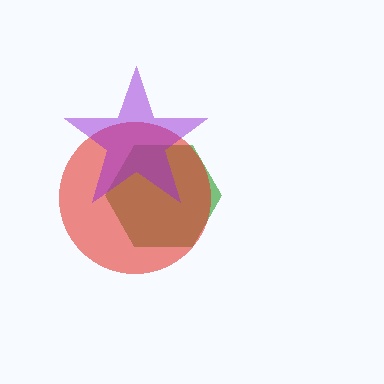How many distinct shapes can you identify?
There are 3 distinct shapes: a green hexagon, a red circle, a purple star.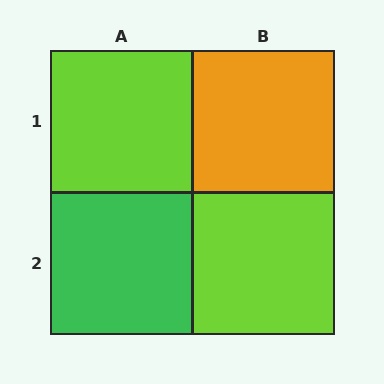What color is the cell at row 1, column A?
Lime.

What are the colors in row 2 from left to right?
Green, lime.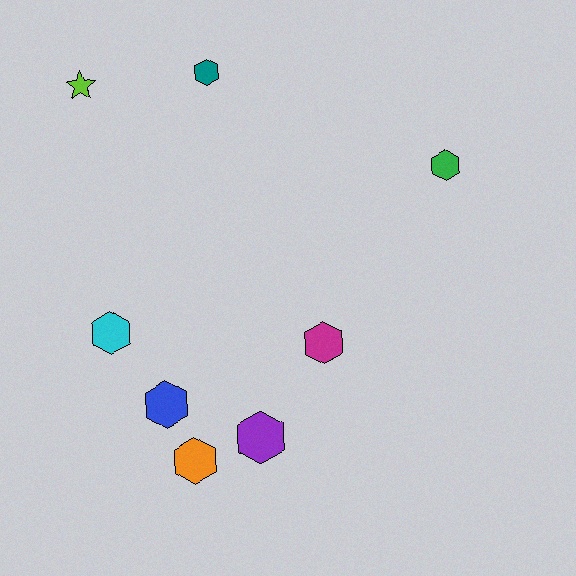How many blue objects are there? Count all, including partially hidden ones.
There is 1 blue object.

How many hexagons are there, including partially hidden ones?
There are 7 hexagons.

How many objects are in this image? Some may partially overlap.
There are 8 objects.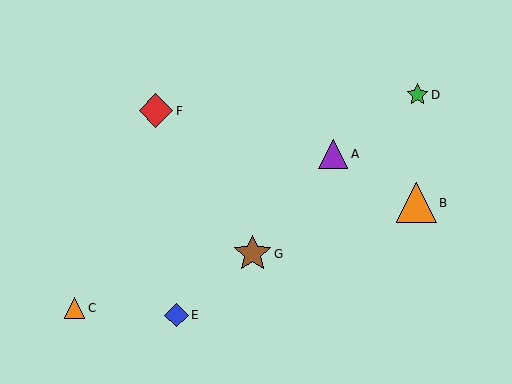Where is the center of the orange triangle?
The center of the orange triangle is at (416, 203).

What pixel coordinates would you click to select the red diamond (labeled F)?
Click at (156, 111) to select the red diamond F.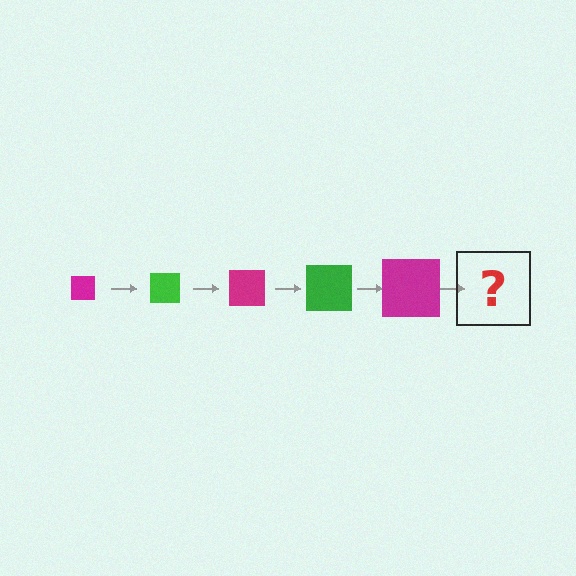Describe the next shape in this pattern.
It should be a green square, larger than the previous one.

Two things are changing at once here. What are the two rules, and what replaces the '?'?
The two rules are that the square grows larger each step and the color cycles through magenta and green. The '?' should be a green square, larger than the previous one.